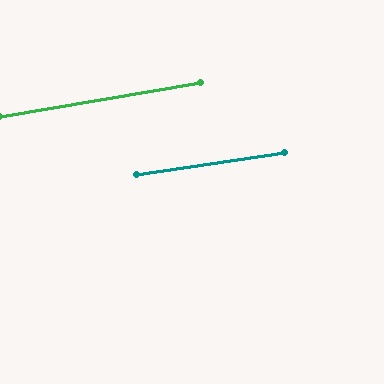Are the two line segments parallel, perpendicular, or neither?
Parallel — their directions differ by only 1.2°.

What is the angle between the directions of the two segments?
Approximately 1 degree.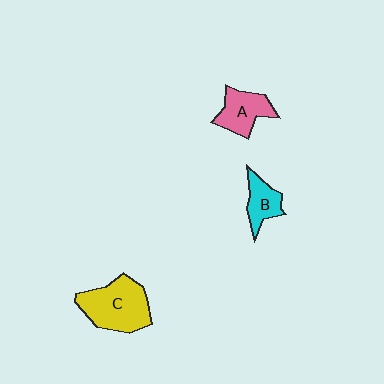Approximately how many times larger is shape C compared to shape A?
Approximately 1.7 times.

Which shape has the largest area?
Shape C (yellow).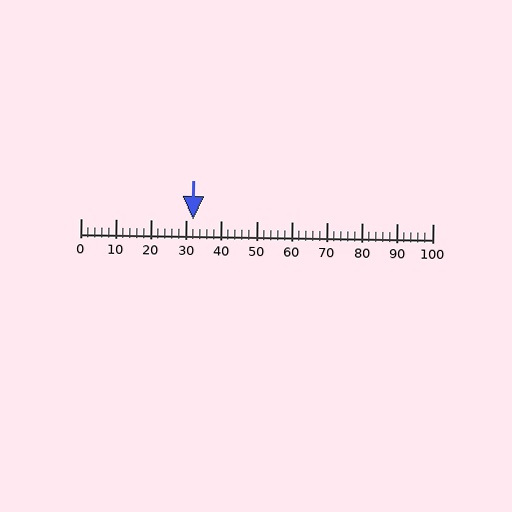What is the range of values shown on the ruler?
The ruler shows values from 0 to 100.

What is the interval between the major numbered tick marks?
The major tick marks are spaced 10 units apart.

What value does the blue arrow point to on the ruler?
The blue arrow points to approximately 32.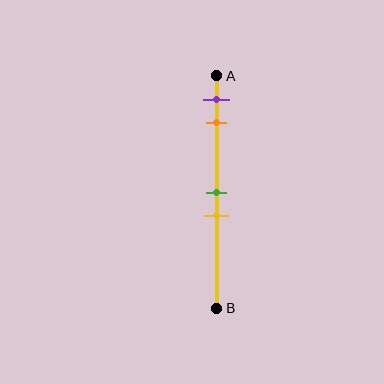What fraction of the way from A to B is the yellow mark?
The yellow mark is approximately 60% (0.6) of the way from A to B.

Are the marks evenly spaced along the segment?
No, the marks are not evenly spaced.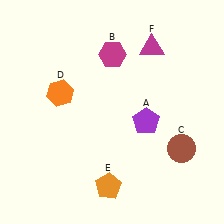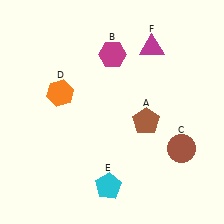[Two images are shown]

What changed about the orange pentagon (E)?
In Image 1, E is orange. In Image 2, it changed to cyan.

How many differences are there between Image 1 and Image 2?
There are 2 differences between the two images.